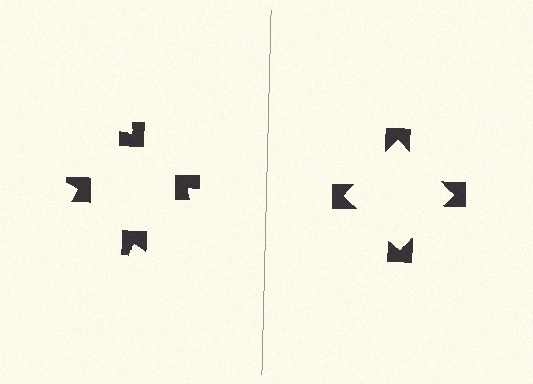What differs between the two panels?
The notched squares are positioned identically on both sides; only the wedge orientations differ. On the right they align to a square; on the left they are misaligned.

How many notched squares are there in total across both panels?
8 — 4 on each side.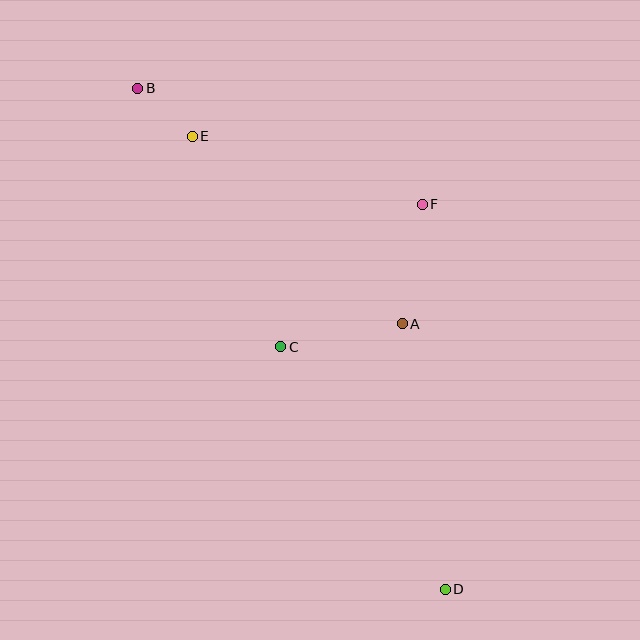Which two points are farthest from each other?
Points B and D are farthest from each other.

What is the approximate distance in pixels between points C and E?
The distance between C and E is approximately 228 pixels.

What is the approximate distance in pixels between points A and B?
The distance between A and B is approximately 354 pixels.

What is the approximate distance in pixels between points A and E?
The distance between A and E is approximately 281 pixels.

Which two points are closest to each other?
Points B and E are closest to each other.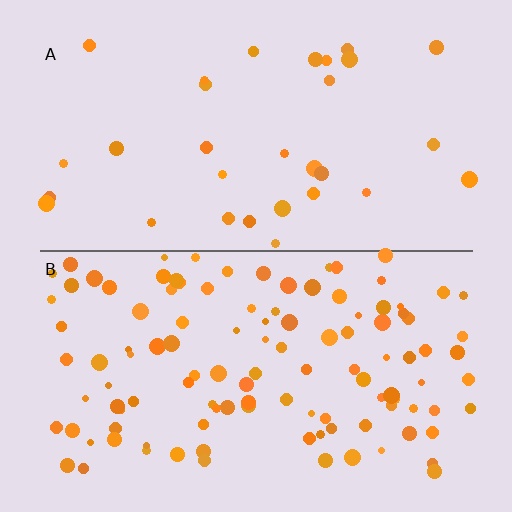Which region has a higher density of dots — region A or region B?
B (the bottom).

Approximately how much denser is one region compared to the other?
Approximately 3.6× — region B over region A.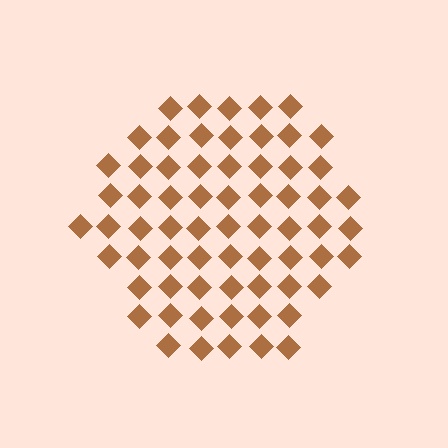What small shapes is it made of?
It is made of small diamonds.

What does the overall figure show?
The overall figure shows a hexagon.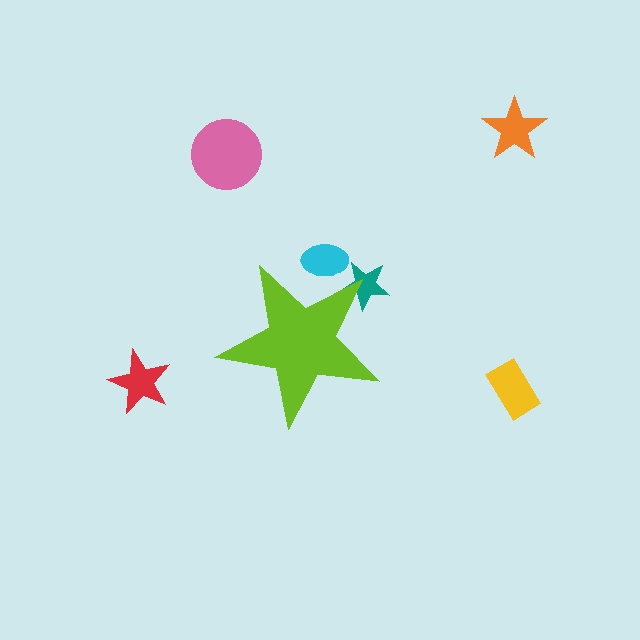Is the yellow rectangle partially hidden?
No, the yellow rectangle is fully visible.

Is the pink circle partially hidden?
No, the pink circle is fully visible.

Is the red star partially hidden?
No, the red star is fully visible.